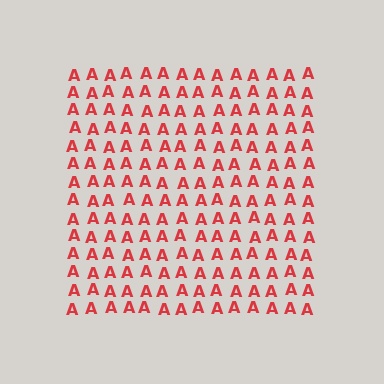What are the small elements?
The small elements are letter A's.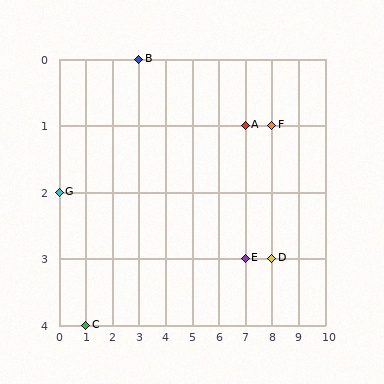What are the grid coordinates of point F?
Point F is at grid coordinates (8, 1).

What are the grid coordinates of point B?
Point B is at grid coordinates (3, 0).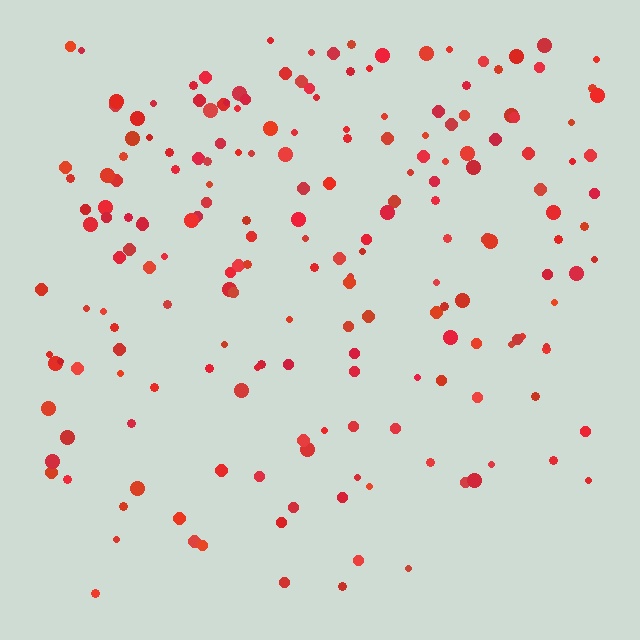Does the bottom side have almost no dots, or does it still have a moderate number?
Still a moderate number, just noticeably fewer than the top.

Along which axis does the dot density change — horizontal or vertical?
Vertical.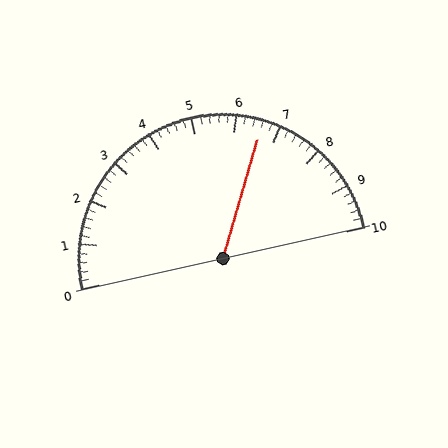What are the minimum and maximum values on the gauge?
The gauge ranges from 0 to 10.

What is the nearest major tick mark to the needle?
The nearest major tick mark is 7.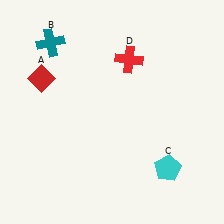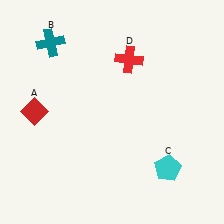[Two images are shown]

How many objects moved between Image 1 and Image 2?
1 object moved between the two images.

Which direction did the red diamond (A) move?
The red diamond (A) moved down.